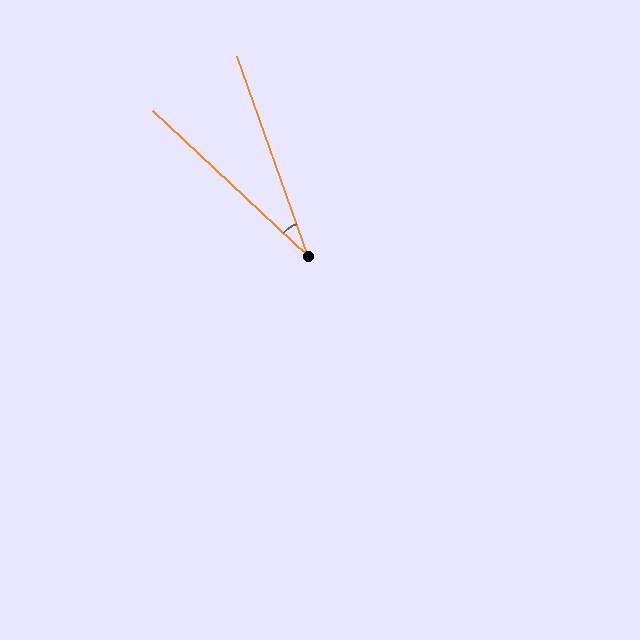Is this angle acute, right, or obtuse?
It is acute.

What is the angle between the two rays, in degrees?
Approximately 27 degrees.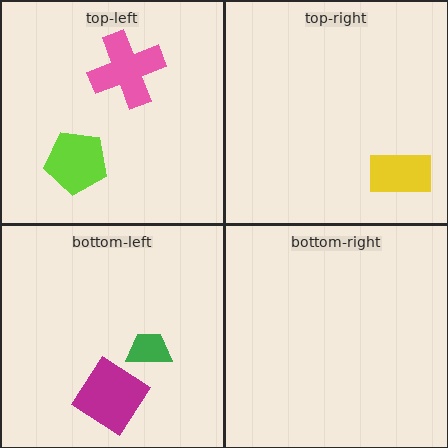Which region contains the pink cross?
The top-left region.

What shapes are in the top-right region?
The yellow rectangle.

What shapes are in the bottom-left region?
The magenta diamond, the green trapezoid.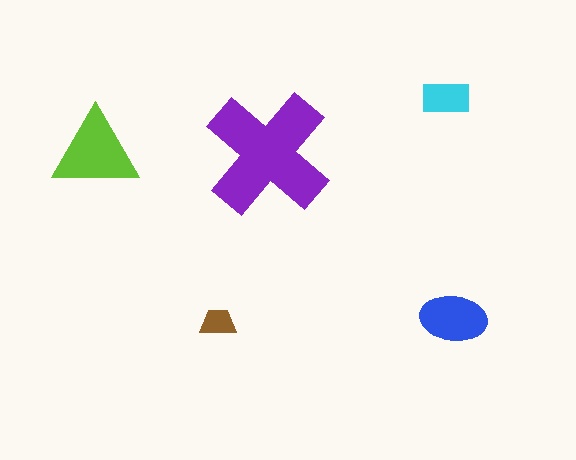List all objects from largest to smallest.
The purple cross, the lime triangle, the blue ellipse, the cyan rectangle, the brown trapezoid.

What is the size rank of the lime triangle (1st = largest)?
2nd.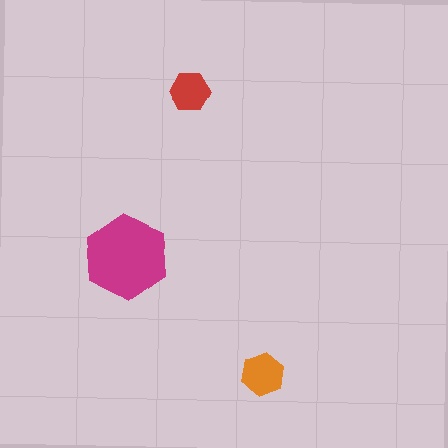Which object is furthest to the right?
The orange hexagon is rightmost.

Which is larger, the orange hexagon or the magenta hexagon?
The magenta one.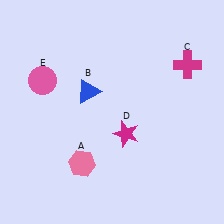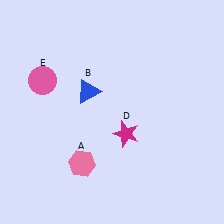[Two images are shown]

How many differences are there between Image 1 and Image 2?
There is 1 difference between the two images.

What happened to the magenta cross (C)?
The magenta cross (C) was removed in Image 2. It was in the top-right area of Image 1.